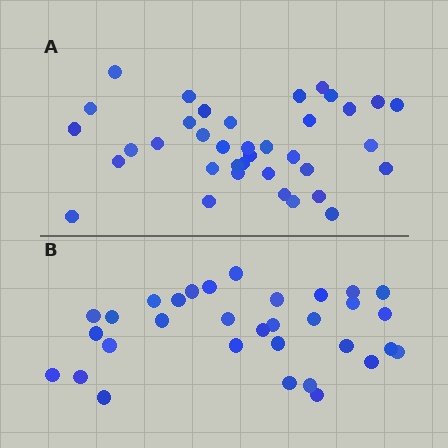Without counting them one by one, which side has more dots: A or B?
Region A (the top region) has more dots.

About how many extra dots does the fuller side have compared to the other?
Region A has about 5 more dots than region B.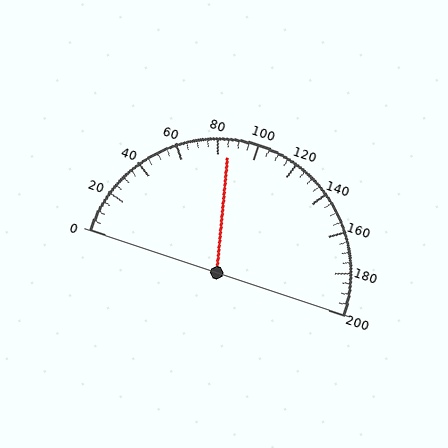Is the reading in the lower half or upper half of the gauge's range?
The reading is in the lower half of the range (0 to 200).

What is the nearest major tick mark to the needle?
The nearest major tick mark is 80.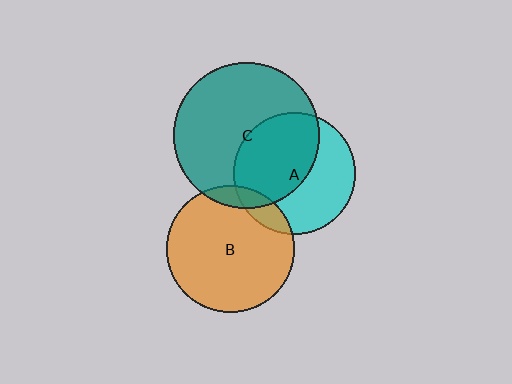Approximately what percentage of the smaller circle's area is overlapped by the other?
Approximately 10%.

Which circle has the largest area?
Circle C (teal).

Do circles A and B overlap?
Yes.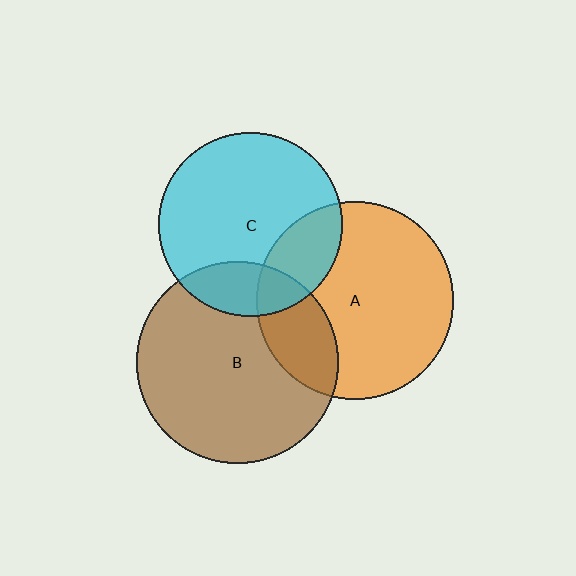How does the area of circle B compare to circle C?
Approximately 1.2 times.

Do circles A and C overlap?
Yes.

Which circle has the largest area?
Circle B (brown).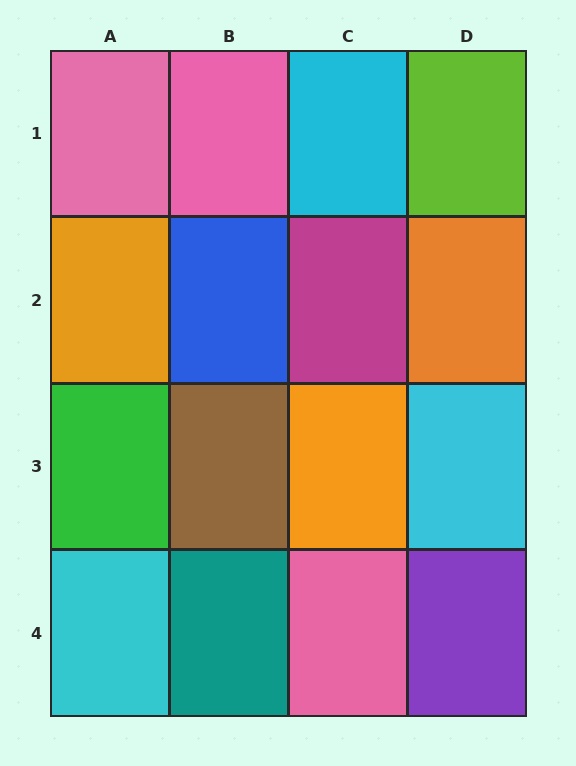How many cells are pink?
3 cells are pink.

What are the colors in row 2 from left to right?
Orange, blue, magenta, orange.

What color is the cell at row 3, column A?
Green.